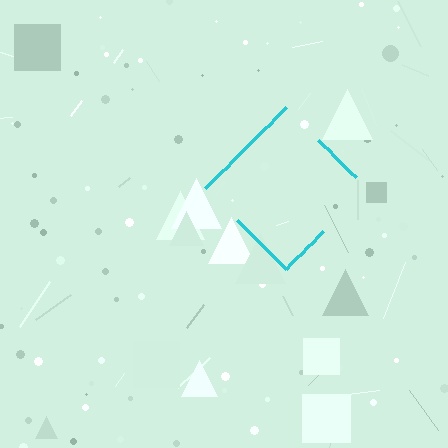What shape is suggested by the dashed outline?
The dashed outline suggests a diamond.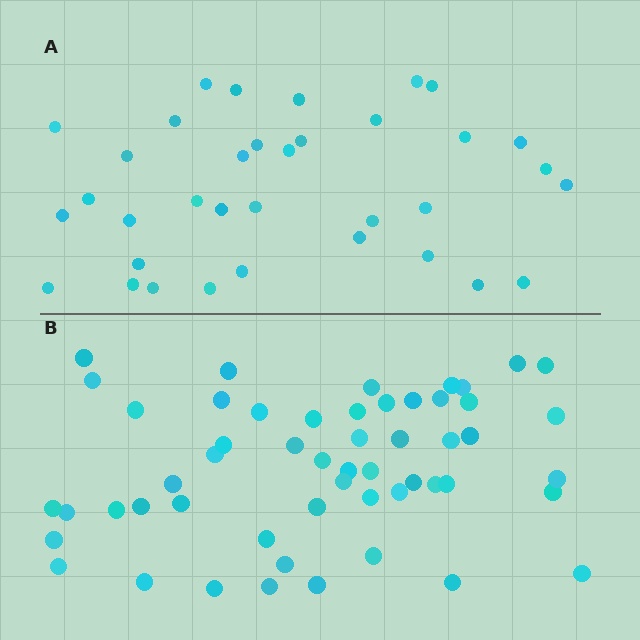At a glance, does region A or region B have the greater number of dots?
Region B (the bottom region) has more dots.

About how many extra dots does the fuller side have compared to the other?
Region B has approximately 20 more dots than region A.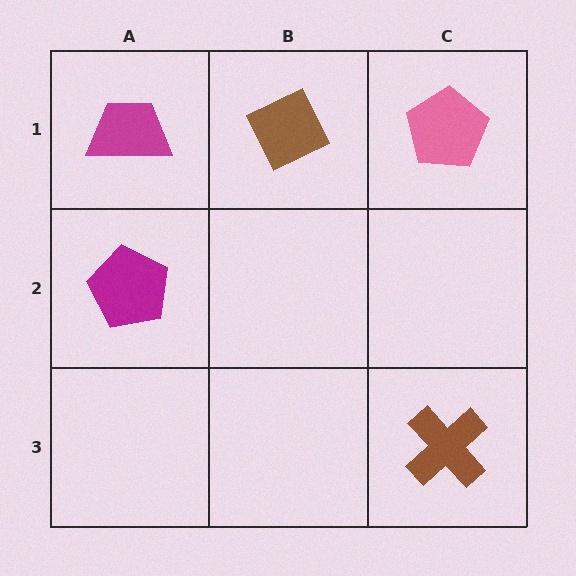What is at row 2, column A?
A magenta pentagon.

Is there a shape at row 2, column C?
No, that cell is empty.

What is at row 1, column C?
A pink pentagon.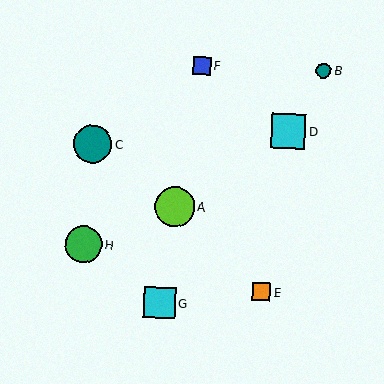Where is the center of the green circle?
The center of the green circle is at (83, 244).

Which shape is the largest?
The lime circle (labeled A) is the largest.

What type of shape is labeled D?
Shape D is a cyan square.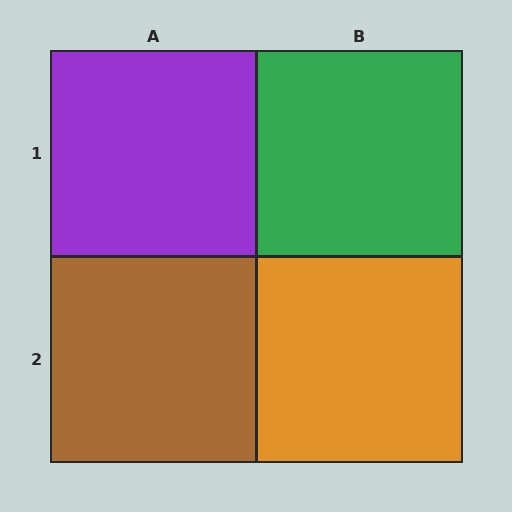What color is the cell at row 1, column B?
Green.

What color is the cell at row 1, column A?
Purple.